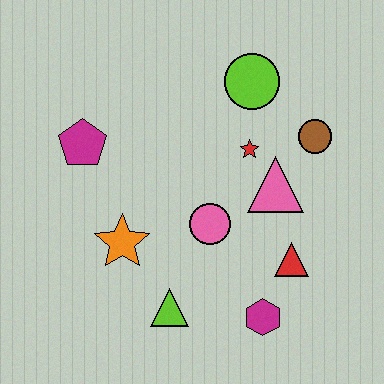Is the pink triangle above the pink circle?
Yes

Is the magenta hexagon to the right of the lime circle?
Yes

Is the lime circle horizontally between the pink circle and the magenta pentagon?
No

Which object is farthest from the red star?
The lime triangle is farthest from the red star.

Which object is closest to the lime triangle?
The orange star is closest to the lime triangle.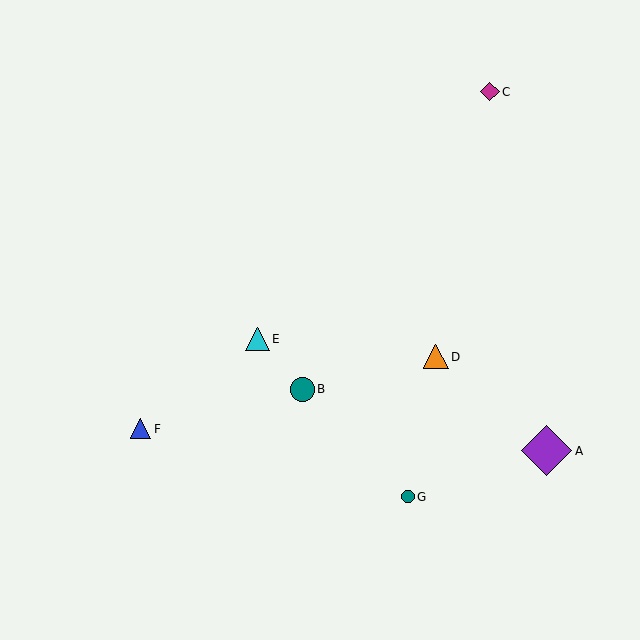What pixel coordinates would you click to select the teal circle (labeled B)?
Click at (302, 389) to select the teal circle B.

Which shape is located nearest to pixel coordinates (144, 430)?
The blue triangle (labeled F) at (141, 429) is nearest to that location.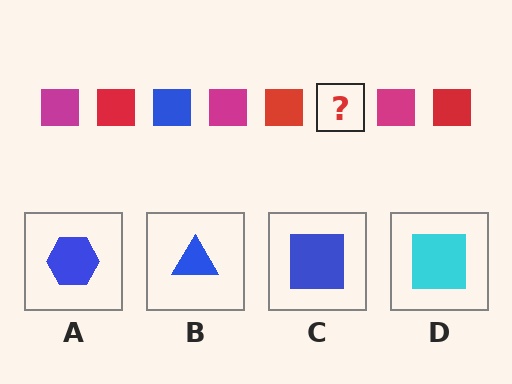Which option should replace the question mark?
Option C.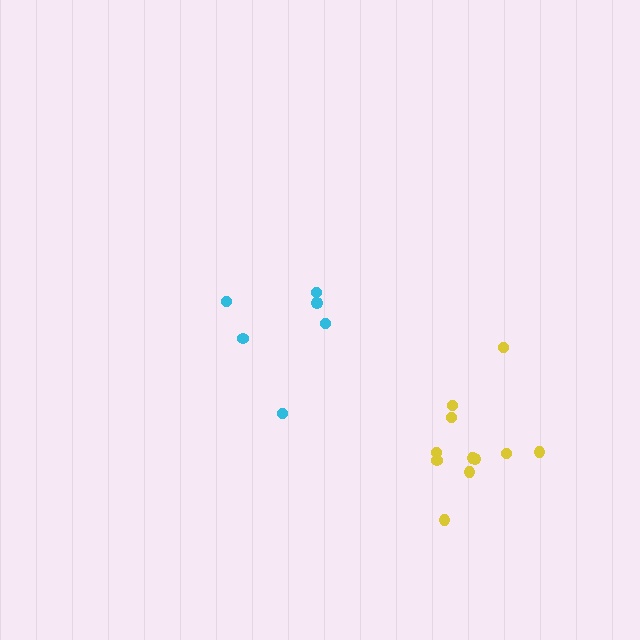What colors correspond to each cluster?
The clusters are colored: cyan, yellow.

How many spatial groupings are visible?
There are 2 spatial groupings.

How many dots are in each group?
Group 1: 6 dots, Group 2: 11 dots (17 total).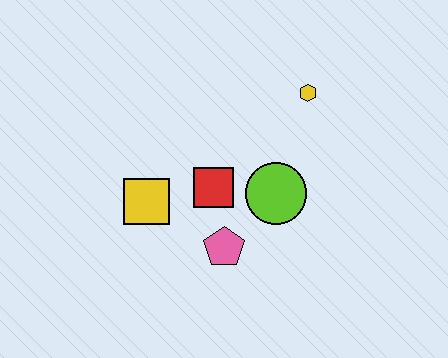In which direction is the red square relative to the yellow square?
The red square is to the right of the yellow square.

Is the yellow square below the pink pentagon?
No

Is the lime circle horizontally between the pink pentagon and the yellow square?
No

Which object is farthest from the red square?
The yellow hexagon is farthest from the red square.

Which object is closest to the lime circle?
The red square is closest to the lime circle.